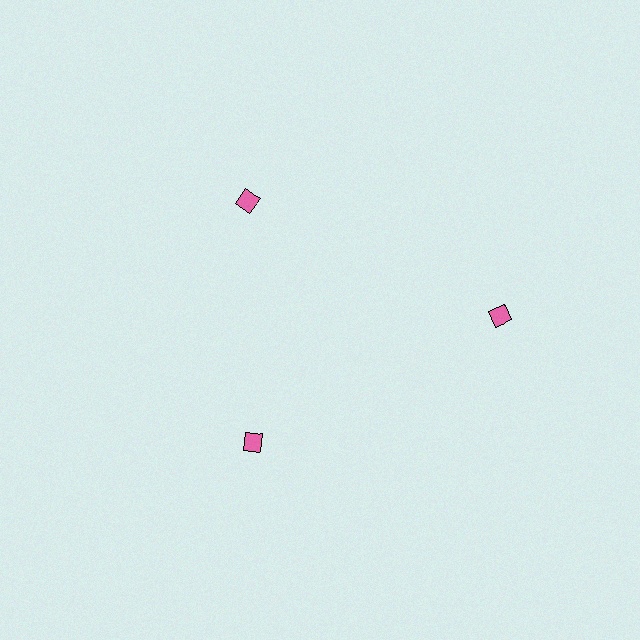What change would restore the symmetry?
The symmetry would be restored by moving it inward, back onto the ring so that all 3 diamonds sit at equal angles and equal distance from the center.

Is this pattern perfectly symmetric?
No. The 3 pink diamonds are arranged in a ring, but one element near the 3 o'clock position is pushed outward from the center, breaking the 3-fold rotational symmetry.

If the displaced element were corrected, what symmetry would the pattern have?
It would have 3-fold rotational symmetry — the pattern would map onto itself every 120 degrees.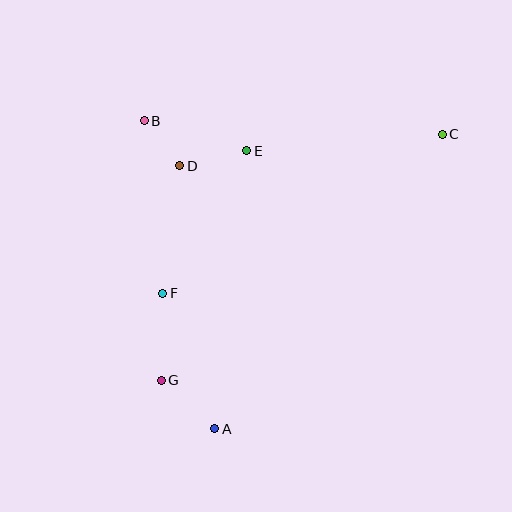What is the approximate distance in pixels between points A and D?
The distance between A and D is approximately 265 pixels.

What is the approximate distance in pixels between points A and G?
The distance between A and G is approximately 73 pixels.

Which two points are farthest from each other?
Points C and G are farthest from each other.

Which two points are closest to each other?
Points B and D are closest to each other.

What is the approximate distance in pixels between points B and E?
The distance between B and E is approximately 107 pixels.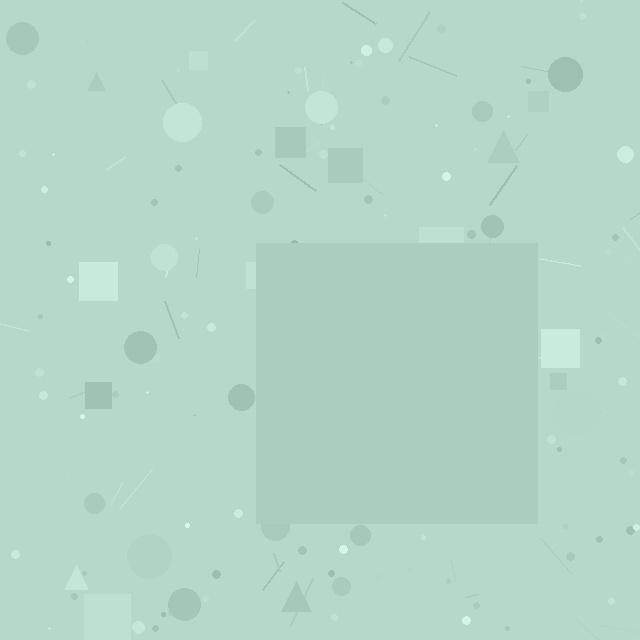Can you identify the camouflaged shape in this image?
The camouflaged shape is a square.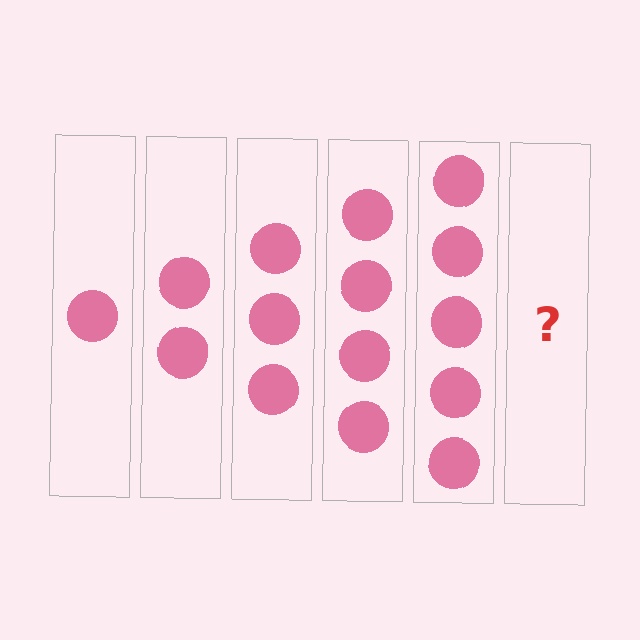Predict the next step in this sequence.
The next step is 6 circles.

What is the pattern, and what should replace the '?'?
The pattern is that each step adds one more circle. The '?' should be 6 circles.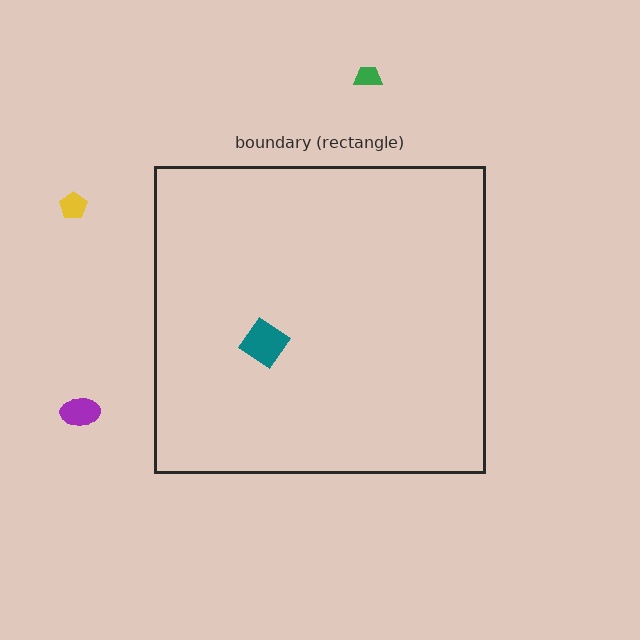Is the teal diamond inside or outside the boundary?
Inside.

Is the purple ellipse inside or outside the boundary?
Outside.